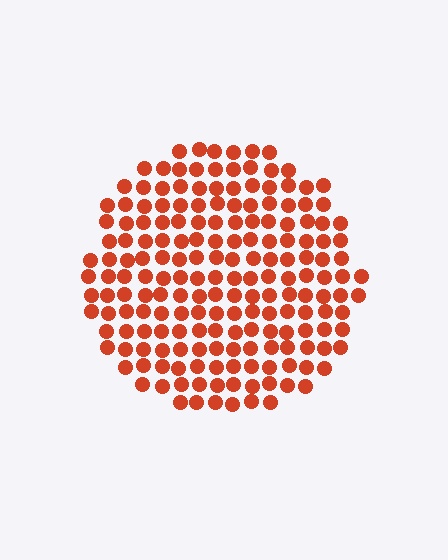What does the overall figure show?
The overall figure shows a circle.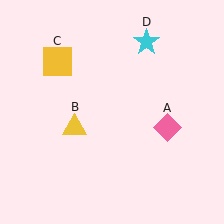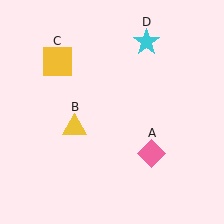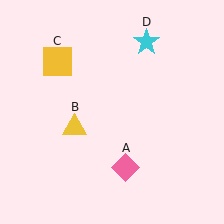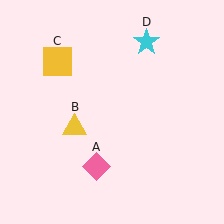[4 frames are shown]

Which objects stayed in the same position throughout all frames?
Yellow triangle (object B) and yellow square (object C) and cyan star (object D) remained stationary.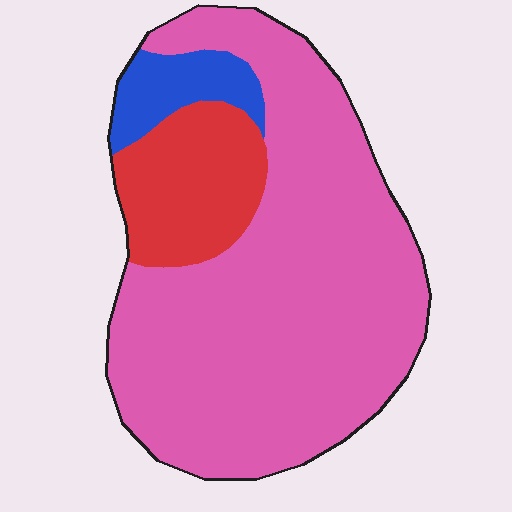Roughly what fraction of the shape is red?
Red covers roughly 15% of the shape.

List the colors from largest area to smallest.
From largest to smallest: pink, red, blue.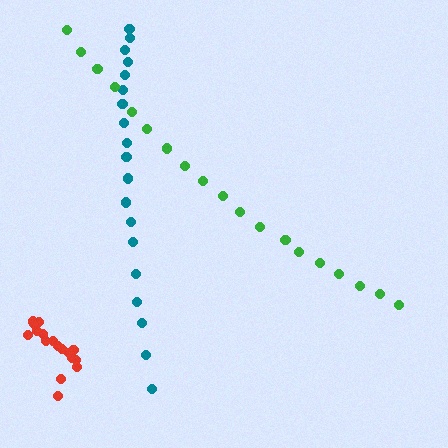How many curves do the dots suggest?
There are 3 distinct paths.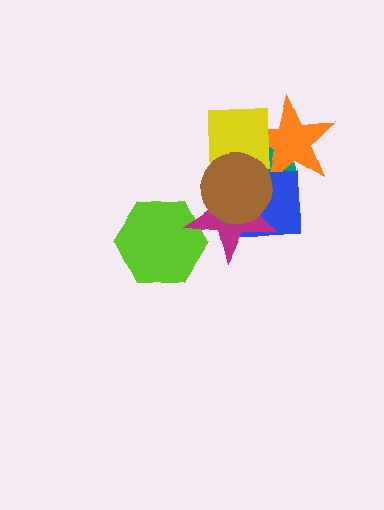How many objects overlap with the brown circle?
5 objects overlap with the brown circle.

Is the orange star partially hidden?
Yes, it is partially covered by another shape.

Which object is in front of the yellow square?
The brown circle is in front of the yellow square.